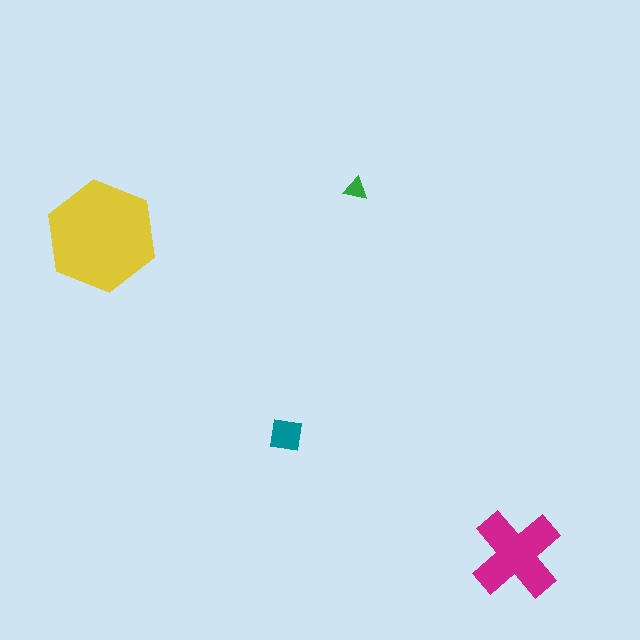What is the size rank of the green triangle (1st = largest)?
4th.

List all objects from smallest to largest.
The green triangle, the teal square, the magenta cross, the yellow hexagon.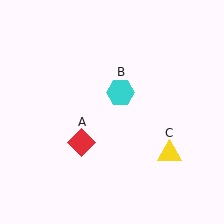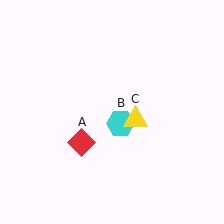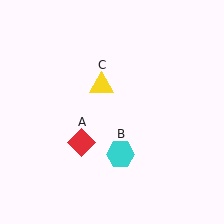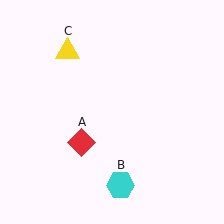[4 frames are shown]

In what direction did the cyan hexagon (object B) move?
The cyan hexagon (object B) moved down.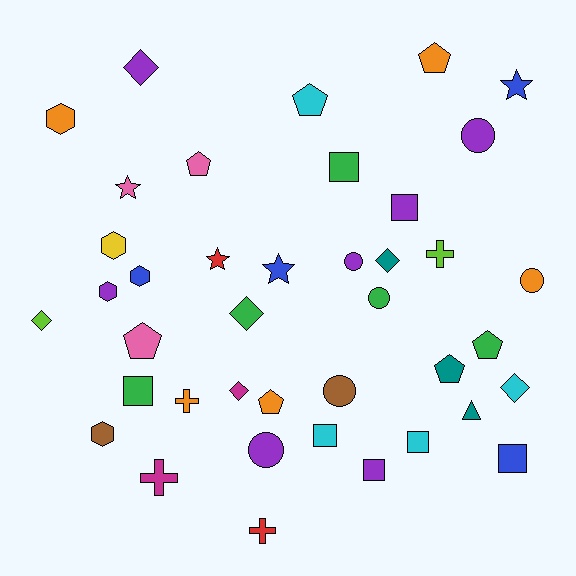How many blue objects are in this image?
There are 4 blue objects.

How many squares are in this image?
There are 7 squares.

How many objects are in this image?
There are 40 objects.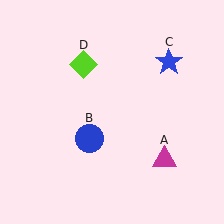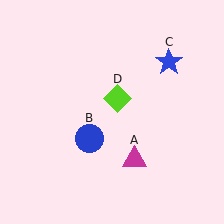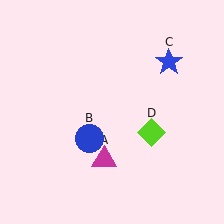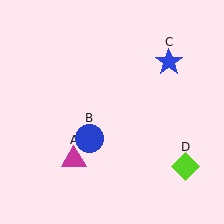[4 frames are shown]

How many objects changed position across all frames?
2 objects changed position: magenta triangle (object A), lime diamond (object D).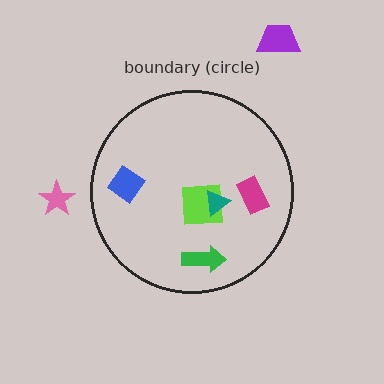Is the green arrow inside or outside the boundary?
Inside.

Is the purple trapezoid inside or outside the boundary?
Outside.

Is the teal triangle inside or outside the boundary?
Inside.